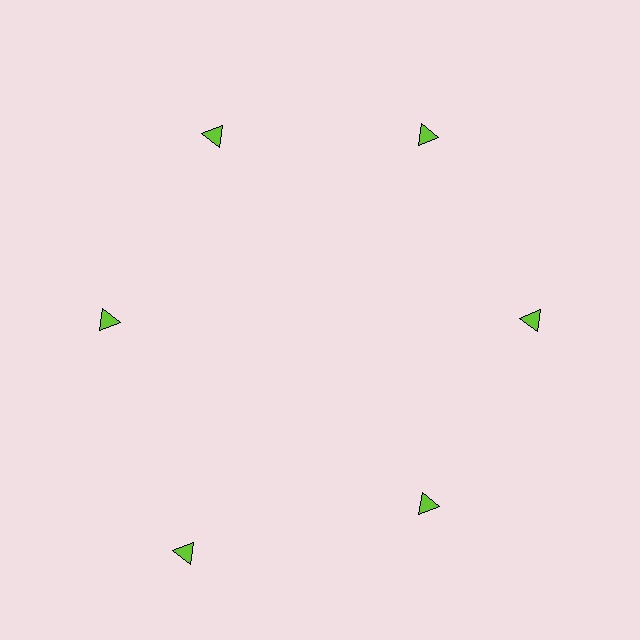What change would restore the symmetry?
The symmetry would be restored by moving it inward, back onto the ring so that all 6 triangles sit at equal angles and equal distance from the center.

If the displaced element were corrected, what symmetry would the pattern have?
It would have 6-fold rotational symmetry — the pattern would map onto itself every 60 degrees.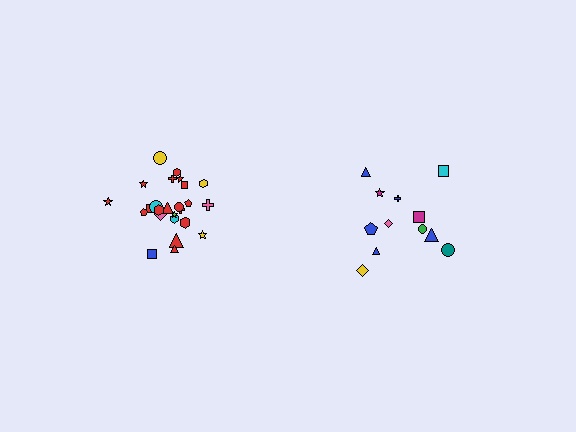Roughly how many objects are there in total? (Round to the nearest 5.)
Roughly 35 objects in total.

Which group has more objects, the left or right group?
The left group.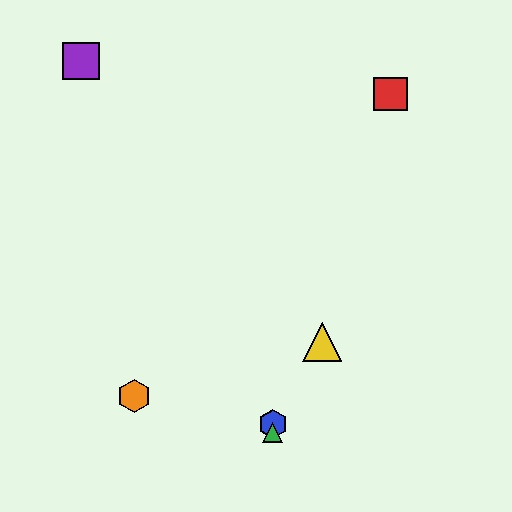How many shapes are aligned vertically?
2 shapes (the blue hexagon, the green triangle) are aligned vertically.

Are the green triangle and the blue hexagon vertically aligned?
Yes, both are at x≈273.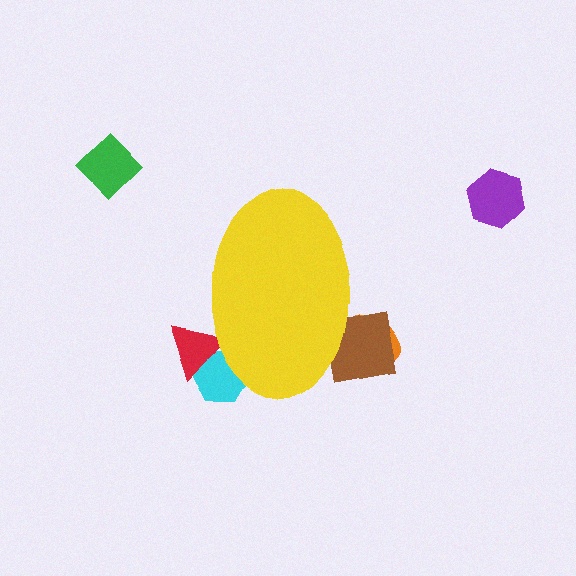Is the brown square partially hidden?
Yes, the brown square is partially hidden behind the yellow ellipse.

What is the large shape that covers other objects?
A yellow ellipse.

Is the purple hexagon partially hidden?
No, the purple hexagon is fully visible.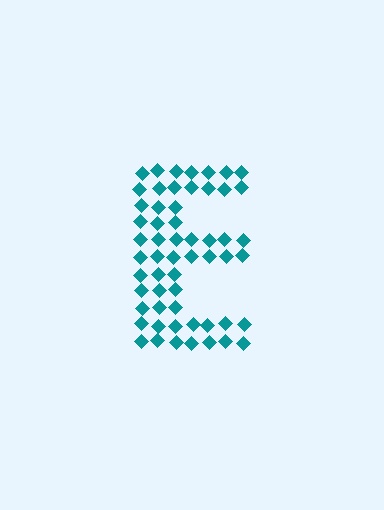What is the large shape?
The large shape is the letter E.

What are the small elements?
The small elements are diamonds.